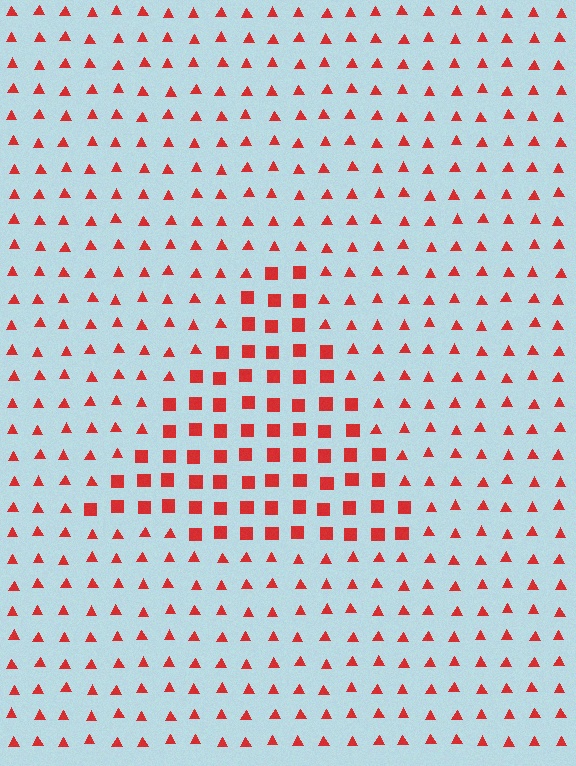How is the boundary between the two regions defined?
The boundary is defined by a change in element shape: squares inside vs. triangles outside. All elements share the same color and spacing.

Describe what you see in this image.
The image is filled with small red elements arranged in a uniform grid. A triangle-shaped region contains squares, while the surrounding area contains triangles. The boundary is defined purely by the change in element shape.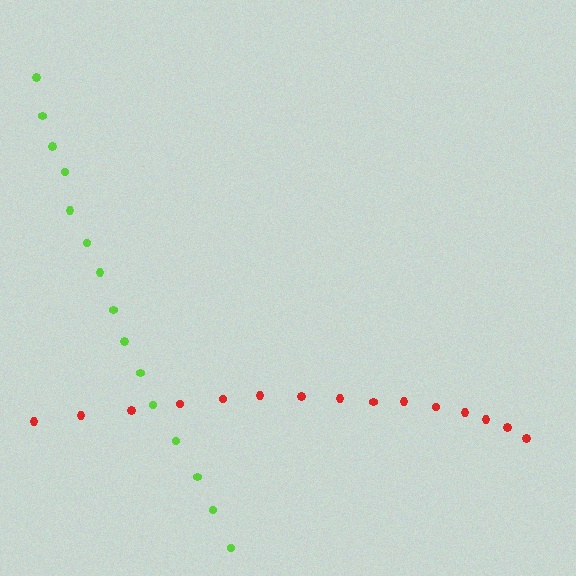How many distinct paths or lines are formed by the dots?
There are 2 distinct paths.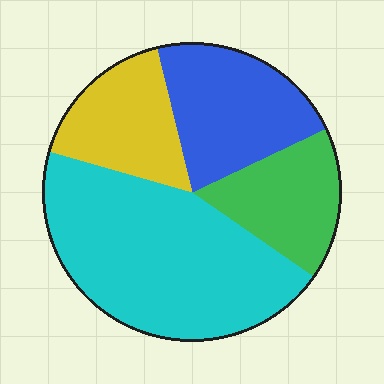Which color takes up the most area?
Cyan, at roughly 45%.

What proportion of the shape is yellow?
Yellow covers 17% of the shape.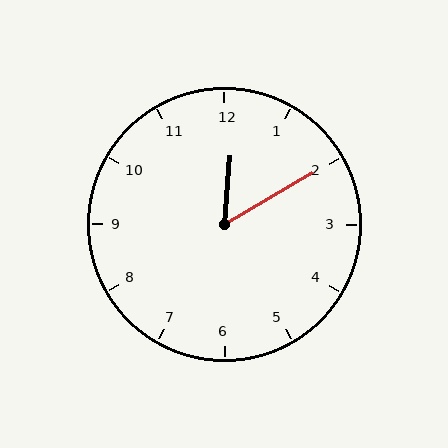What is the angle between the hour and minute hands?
Approximately 55 degrees.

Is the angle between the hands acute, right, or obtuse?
It is acute.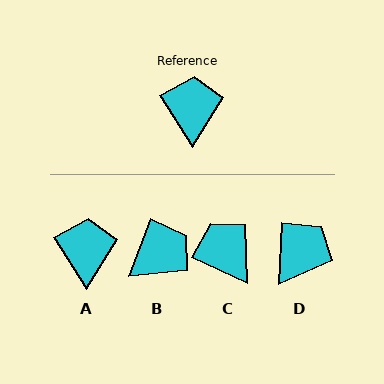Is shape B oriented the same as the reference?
No, it is off by about 53 degrees.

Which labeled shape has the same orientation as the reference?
A.